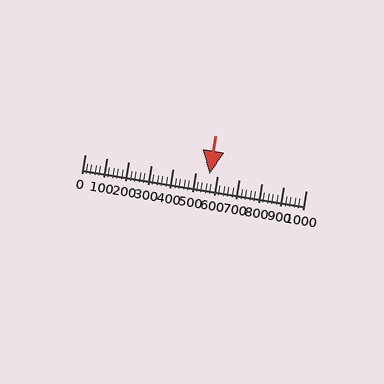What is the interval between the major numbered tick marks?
The major tick marks are spaced 100 units apart.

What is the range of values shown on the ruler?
The ruler shows values from 0 to 1000.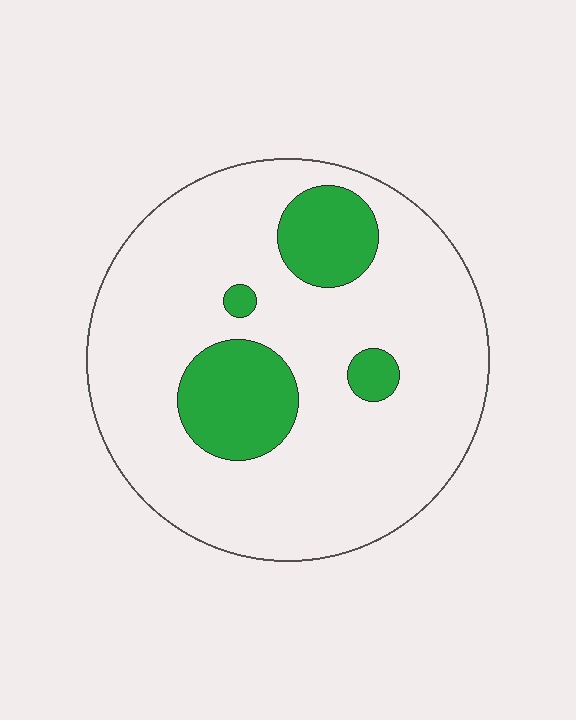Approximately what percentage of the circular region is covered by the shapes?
Approximately 20%.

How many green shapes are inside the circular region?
4.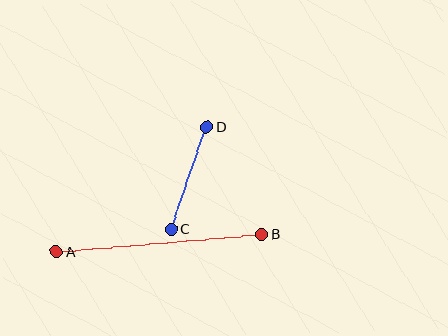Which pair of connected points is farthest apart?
Points A and B are farthest apart.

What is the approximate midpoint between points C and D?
The midpoint is at approximately (189, 178) pixels.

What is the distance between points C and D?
The distance is approximately 108 pixels.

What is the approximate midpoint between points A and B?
The midpoint is at approximately (159, 243) pixels.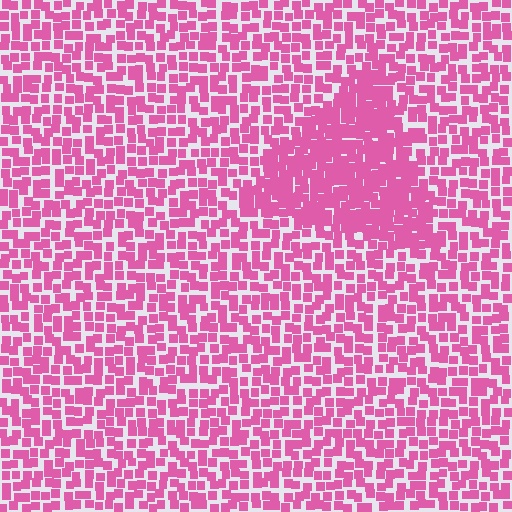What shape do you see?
I see a triangle.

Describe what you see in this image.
The image contains small pink elements arranged at two different densities. A triangle-shaped region is visible where the elements are more densely packed than the surrounding area.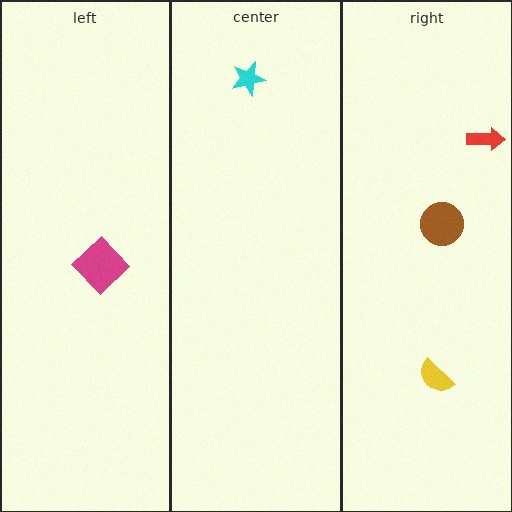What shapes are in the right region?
The brown circle, the red arrow, the yellow semicircle.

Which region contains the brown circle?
The right region.